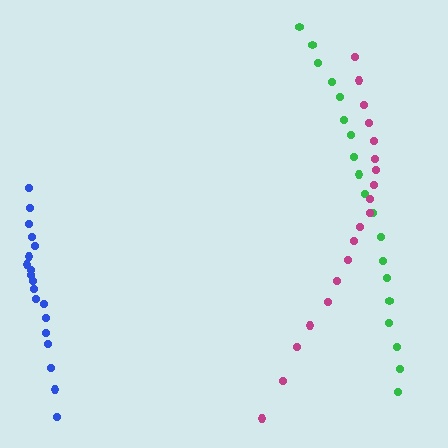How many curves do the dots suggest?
There are 3 distinct paths.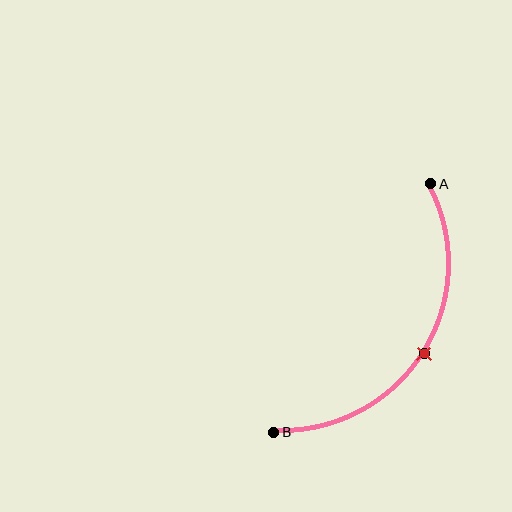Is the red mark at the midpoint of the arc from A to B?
Yes. The red mark lies on the arc at equal arc-length from both A and B — it is the arc midpoint.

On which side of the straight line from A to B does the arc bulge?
The arc bulges to the right of the straight line connecting A and B.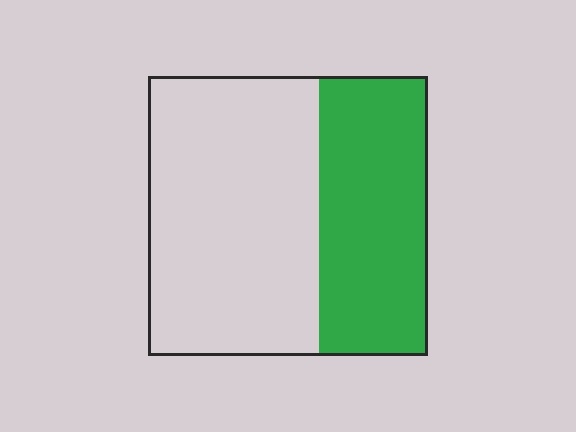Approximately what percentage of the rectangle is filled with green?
Approximately 40%.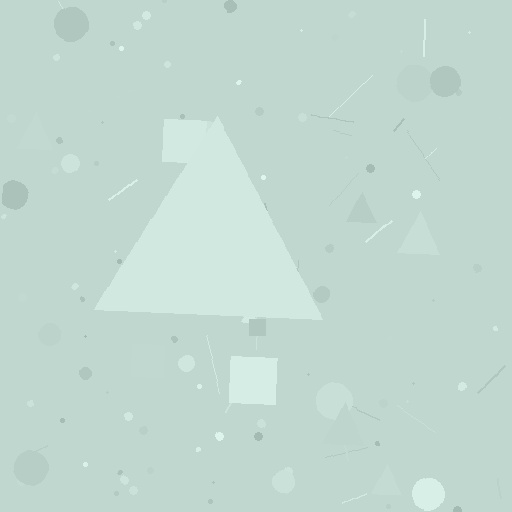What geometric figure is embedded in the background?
A triangle is embedded in the background.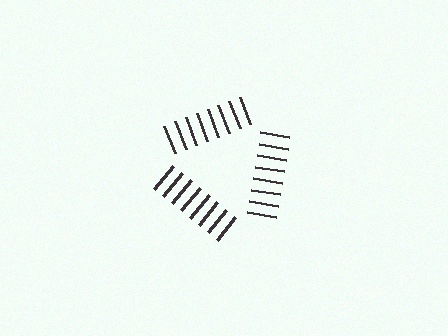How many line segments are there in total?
24 — 8 along each of the 3 edges.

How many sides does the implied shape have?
3 sides — the line-ends trace a triangle.